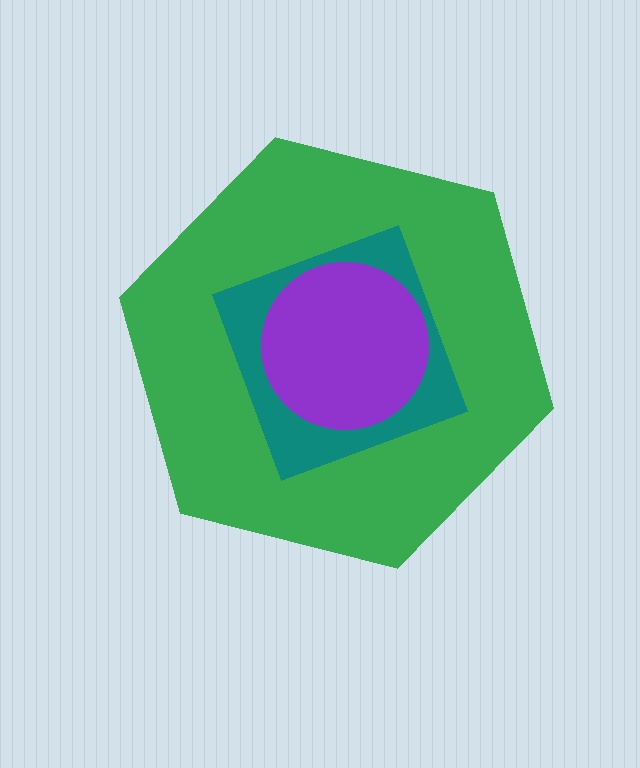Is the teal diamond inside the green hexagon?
Yes.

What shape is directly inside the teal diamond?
The purple circle.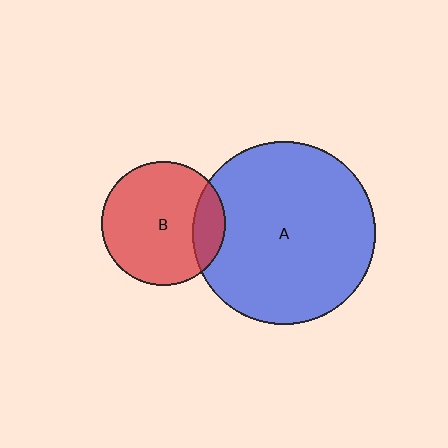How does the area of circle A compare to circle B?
Approximately 2.2 times.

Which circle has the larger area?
Circle A (blue).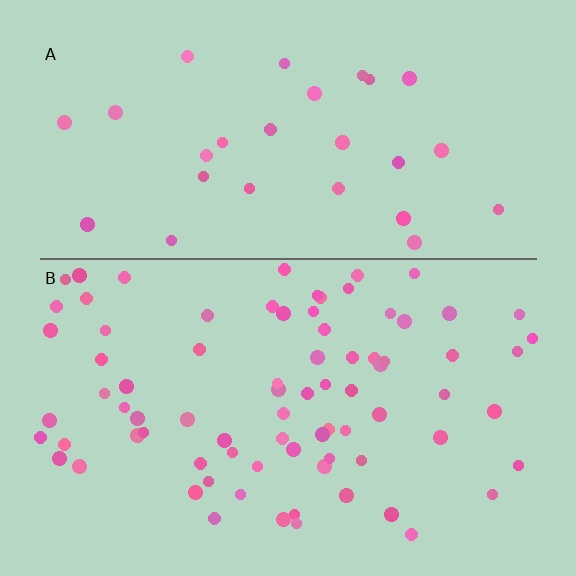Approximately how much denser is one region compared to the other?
Approximately 2.8× — region B over region A.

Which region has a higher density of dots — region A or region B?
B (the bottom).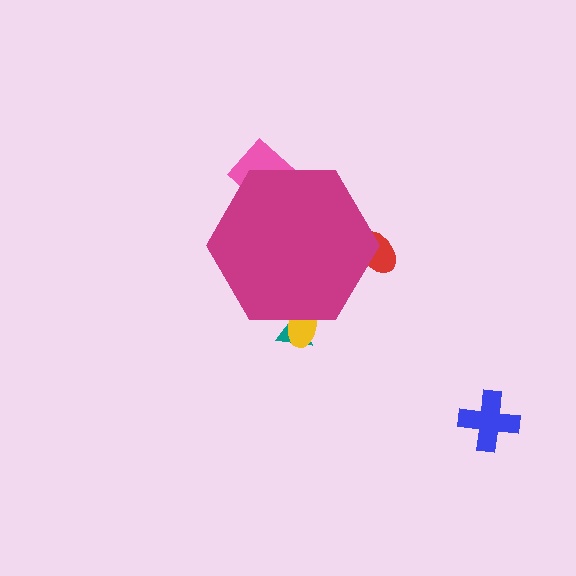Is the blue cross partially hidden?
No, the blue cross is fully visible.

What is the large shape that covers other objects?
A magenta hexagon.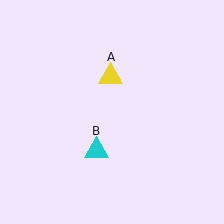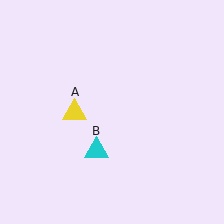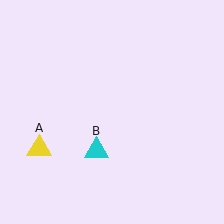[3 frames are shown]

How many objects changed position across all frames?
1 object changed position: yellow triangle (object A).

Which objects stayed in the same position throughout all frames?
Cyan triangle (object B) remained stationary.